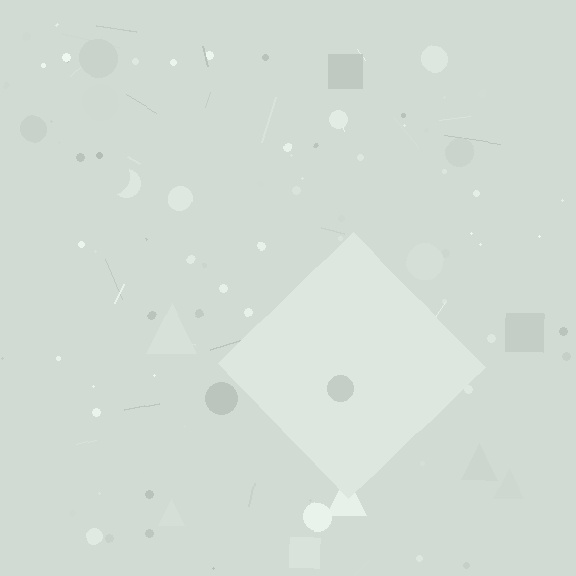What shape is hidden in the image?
A diamond is hidden in the image.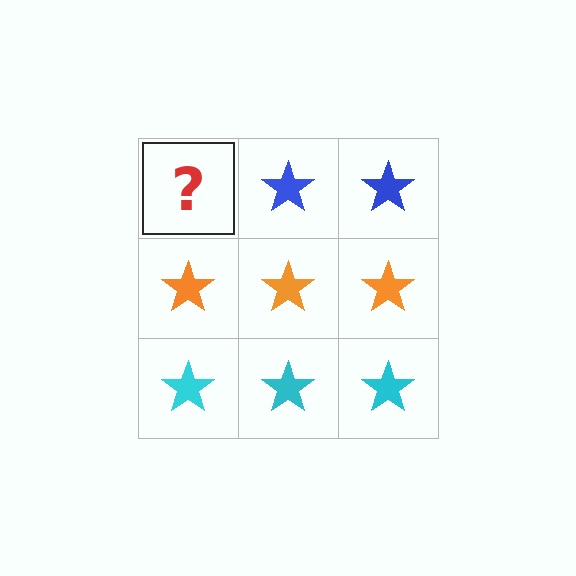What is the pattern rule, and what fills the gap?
The rule is that each row has a consistent color. The gap should be filled with a blue star.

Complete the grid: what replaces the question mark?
The question mark should be replaced with a blue star.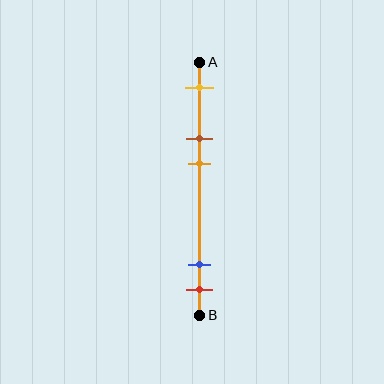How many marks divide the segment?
There are 5 marks dividing the segment.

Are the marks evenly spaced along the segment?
No, the marks are not evenly spaced.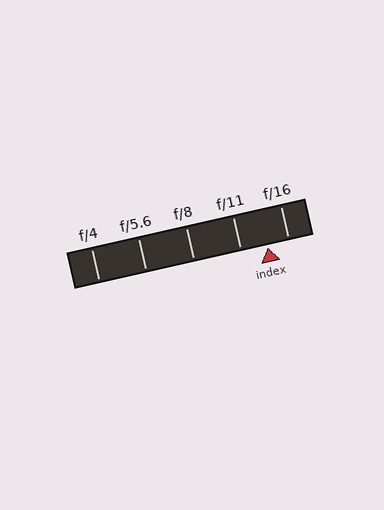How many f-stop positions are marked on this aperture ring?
There are 5 f-stop positions marked.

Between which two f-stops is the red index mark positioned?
The index mark is between f/11 and f/16.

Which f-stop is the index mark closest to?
The index mark is closest to f/16.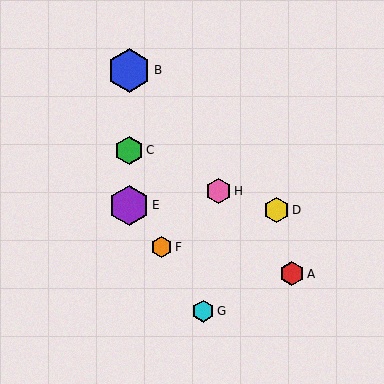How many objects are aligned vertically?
3 objects (B, C, E) are aligned vertically.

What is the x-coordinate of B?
Object B is at x≈129.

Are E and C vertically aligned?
Yes, both are at x≈129.